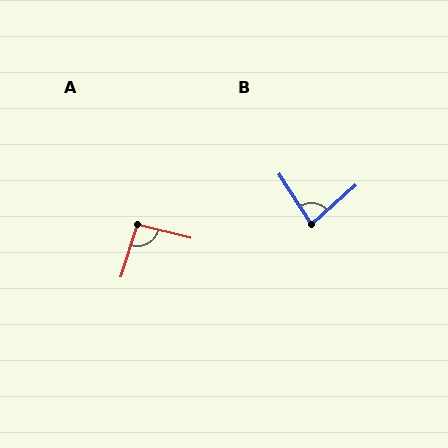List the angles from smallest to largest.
B (81°), A (94°).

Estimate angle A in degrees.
Approximately 94 degrees.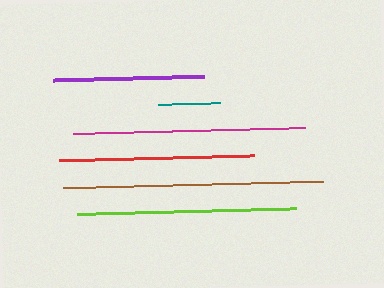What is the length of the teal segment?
The teal segment is approximately 62 pixels long.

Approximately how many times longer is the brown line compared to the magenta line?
The brown line is approximately 1.1 times the length of the magenta line.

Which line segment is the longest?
The brown line is the longest at approximately 259 pixels.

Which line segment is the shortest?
The teal line is the shortest at approximately 62 pixels.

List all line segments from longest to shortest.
From longest to shortest: brown, magenta, lime, red, purple, teal.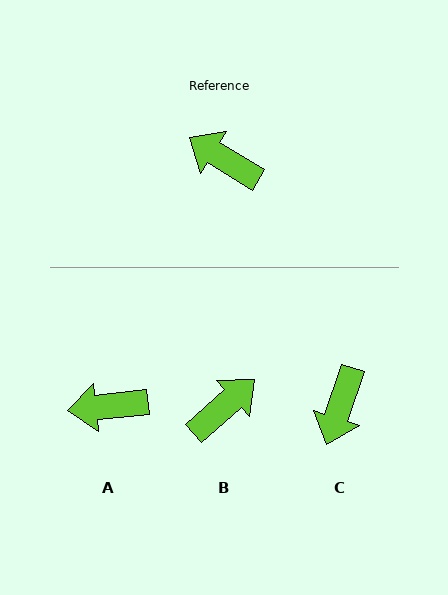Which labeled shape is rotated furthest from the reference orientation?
B, about 107 degrees away.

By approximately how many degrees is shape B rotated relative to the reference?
Approximately 107 degrees clockwise.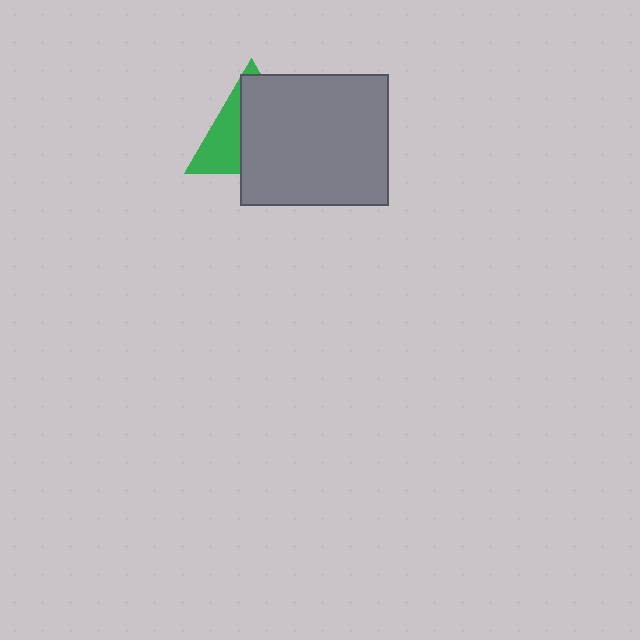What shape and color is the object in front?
The object in front is a gray rectangle.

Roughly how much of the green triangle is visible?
A small part of it is visible (roughly 36%).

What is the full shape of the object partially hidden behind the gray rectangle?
The partially hidden object is a green triangle.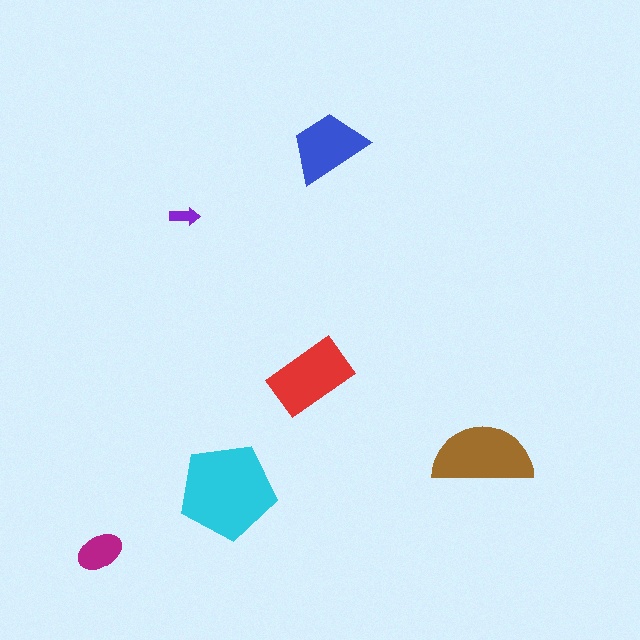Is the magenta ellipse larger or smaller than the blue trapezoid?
Smaller.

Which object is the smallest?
The purple arrow.